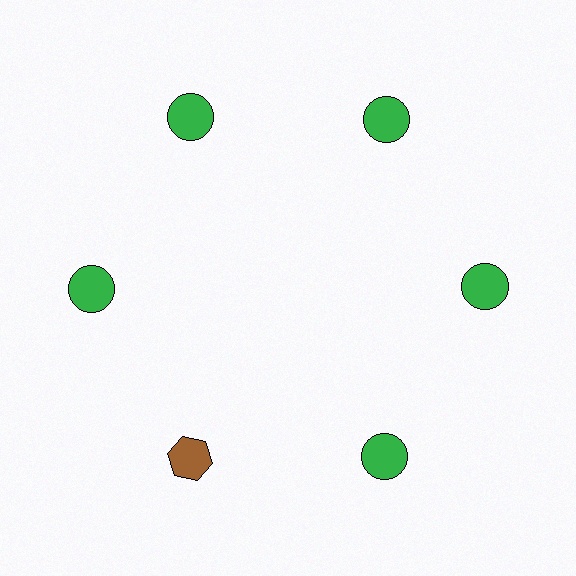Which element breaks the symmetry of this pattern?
The brown hexagon at roughly the 7 o'clock position breaks the symmetry. All other shapes are green circles.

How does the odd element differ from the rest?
It differs in both color (brown instead of green) and shape (hexagon instead of circle).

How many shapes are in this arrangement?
There are 6 shapes arranged in a ring pattern.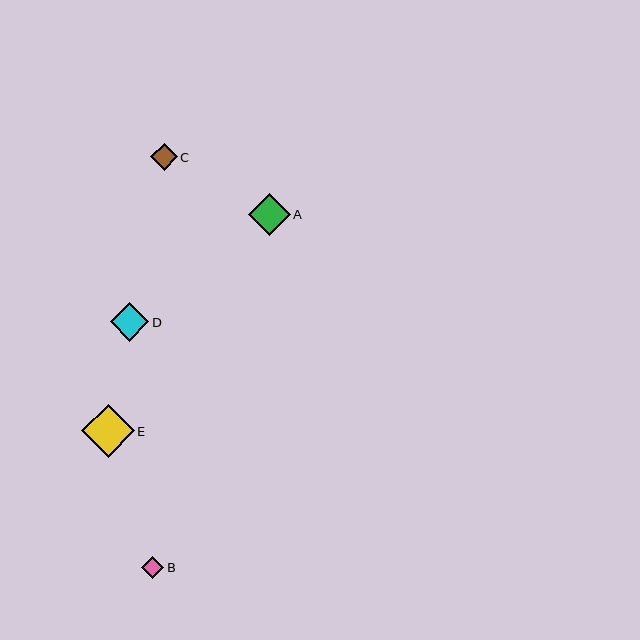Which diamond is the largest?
Diamond E is the largest with a size of approximately 53 pixels.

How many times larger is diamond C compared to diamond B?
Diamond C is approximately 1.2 times the size of diamond B.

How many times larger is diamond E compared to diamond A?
Diamond E is approximately 1.3 times the size of diamond A.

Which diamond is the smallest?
Diamond B is the smallest with a size of approximately 22 pixels.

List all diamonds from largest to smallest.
From largest to smallest: E, A, D, C, B.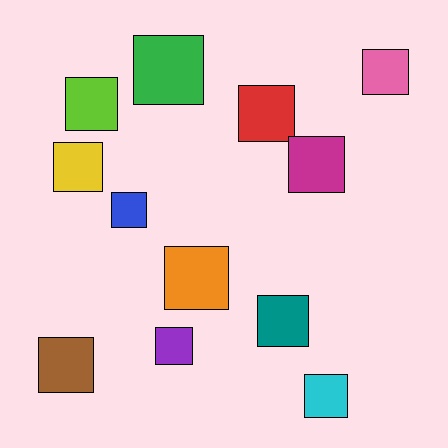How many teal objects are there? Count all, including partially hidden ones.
There is 1 teal object.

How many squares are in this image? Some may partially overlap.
There are 12 squares.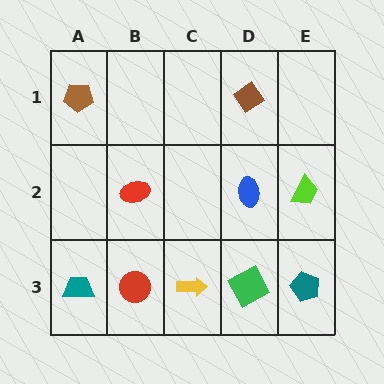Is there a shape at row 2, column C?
No, that cell is empty.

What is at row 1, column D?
A brown diamond.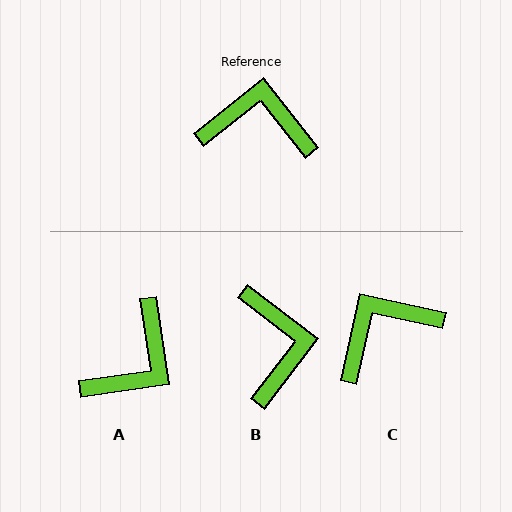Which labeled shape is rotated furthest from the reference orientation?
A, about 120 degrees away.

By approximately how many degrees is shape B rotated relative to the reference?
Approximately 76 degrees clockwise.